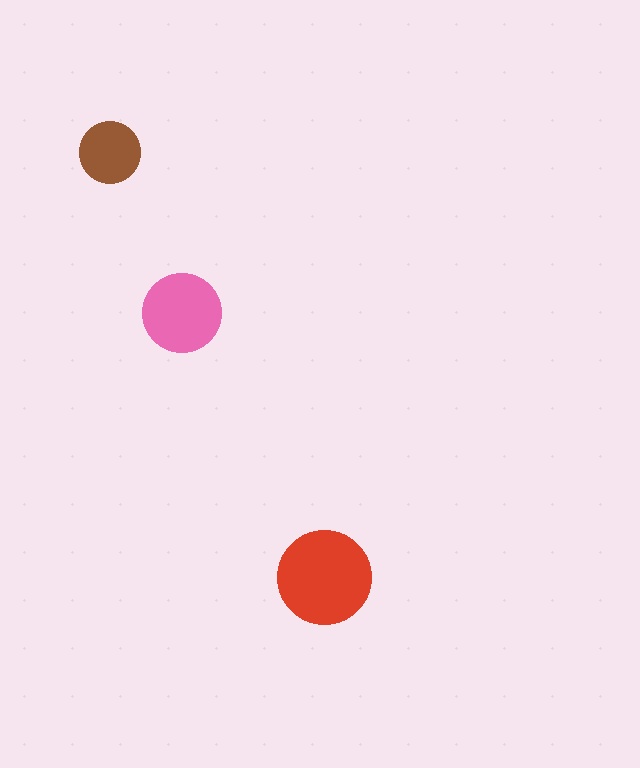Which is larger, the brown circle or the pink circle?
The pink one.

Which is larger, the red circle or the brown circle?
The red one.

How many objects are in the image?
There are 3 objects in the image.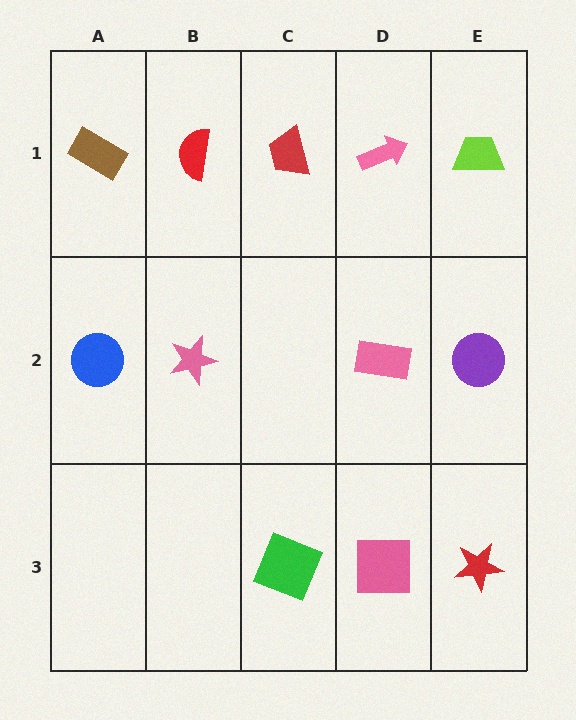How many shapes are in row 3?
3 shapes.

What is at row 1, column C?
A red trapezoid.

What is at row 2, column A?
A blue circle.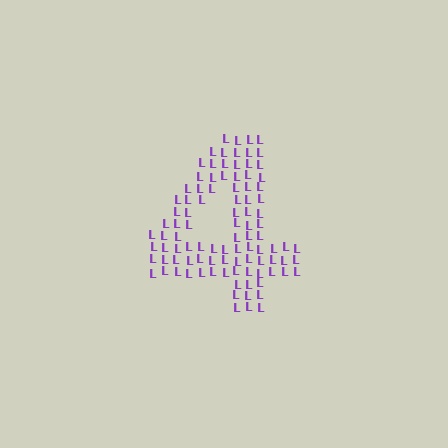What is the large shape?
The large shape is the digit 4.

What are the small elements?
The small elements are letter L's.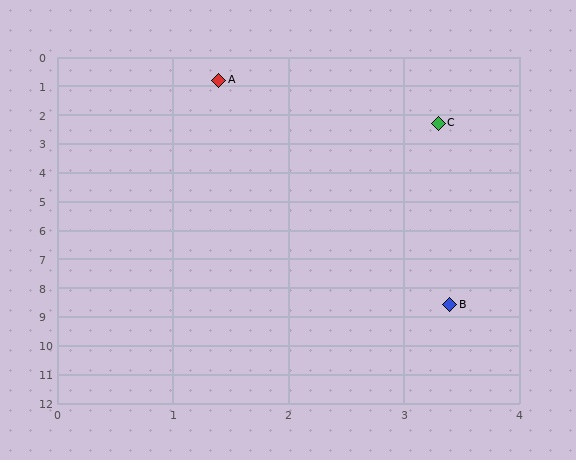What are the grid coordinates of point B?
Point B is at approximately (3.4, 8.6).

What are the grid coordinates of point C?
Point C is at approximately (3.3, 2.3).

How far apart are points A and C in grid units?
Points A and C are about 2.4 grid units apart.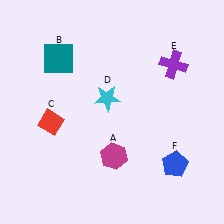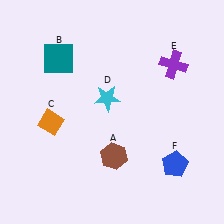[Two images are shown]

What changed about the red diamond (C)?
In Image 1, C is red. In Image 2, it changed to orange.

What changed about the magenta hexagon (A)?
In Image 1, A is magenta. In Image 2, it changed to brown.